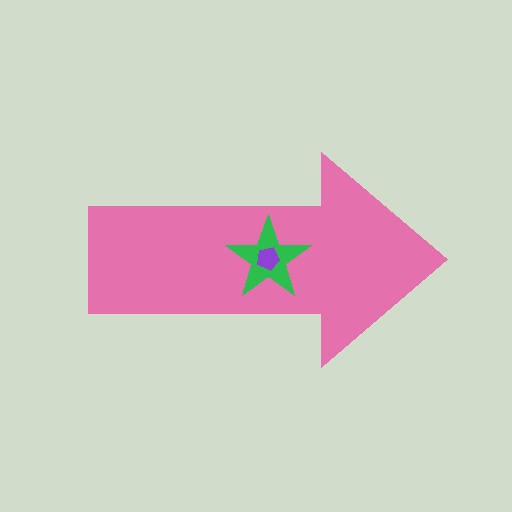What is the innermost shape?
The purple pentagon.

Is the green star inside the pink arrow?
Yes.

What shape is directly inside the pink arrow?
The green star.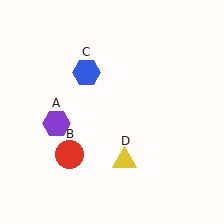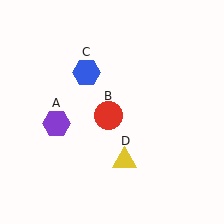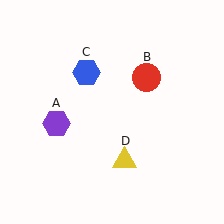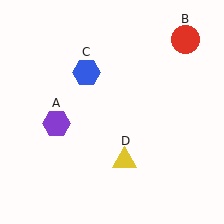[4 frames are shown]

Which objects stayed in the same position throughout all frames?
Purple hexagon (object A) and blue hexagon (object C) and yellow triangle (object D) remained stationary.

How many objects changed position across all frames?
1 object changed position: red circle (object B).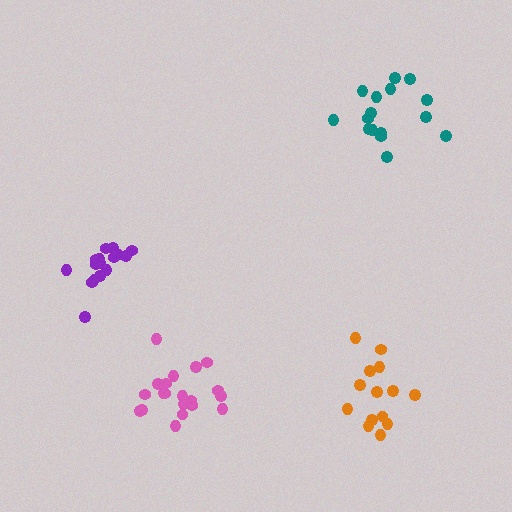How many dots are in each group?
Group 1: 16 dots, Group 2: 20 dots, Group 3: 17 dots, Group 4: 14 dots (67 total).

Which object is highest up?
The teal cluster is topmost.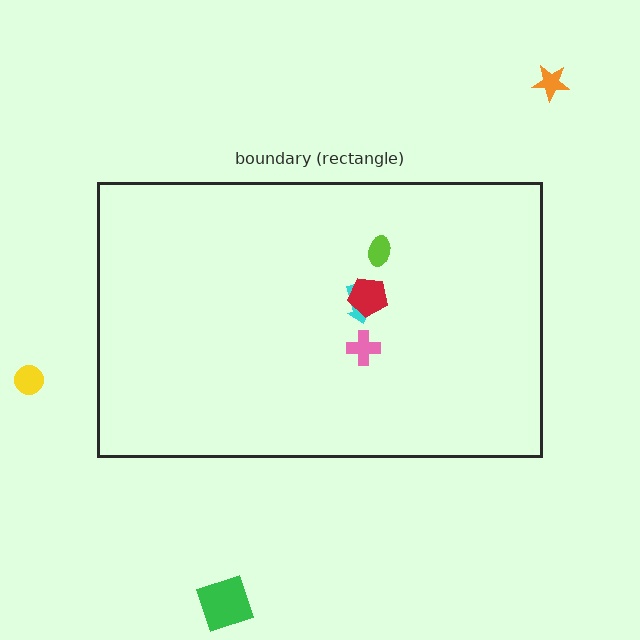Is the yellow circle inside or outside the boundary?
Outside.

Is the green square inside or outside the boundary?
Outside.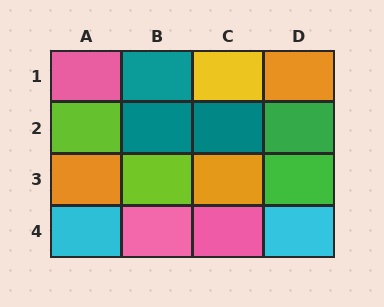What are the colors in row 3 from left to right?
Orange, lime, orange, green.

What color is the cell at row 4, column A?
Cyan.